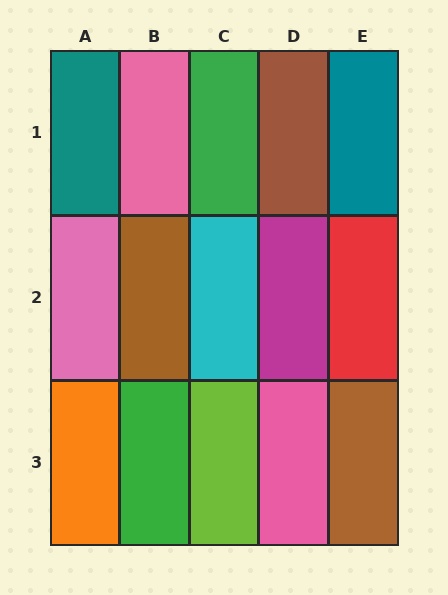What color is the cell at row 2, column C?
Cyan.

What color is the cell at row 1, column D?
Brown.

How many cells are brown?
3 cells are brown.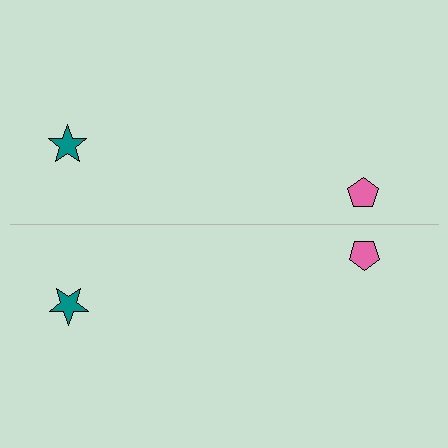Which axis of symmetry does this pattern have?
The pattern has a horizontal axis of symmetry running through the center of the image.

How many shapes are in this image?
There are 4 shapes in this image.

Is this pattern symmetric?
Yes, this pattern has bilateral (reflection) symmetry.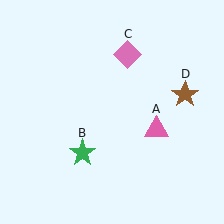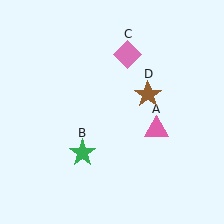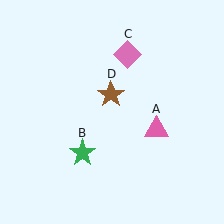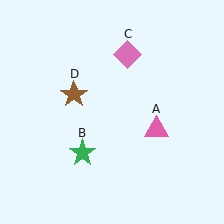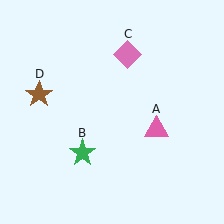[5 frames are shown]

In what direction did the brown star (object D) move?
The brown star (object D) moved left.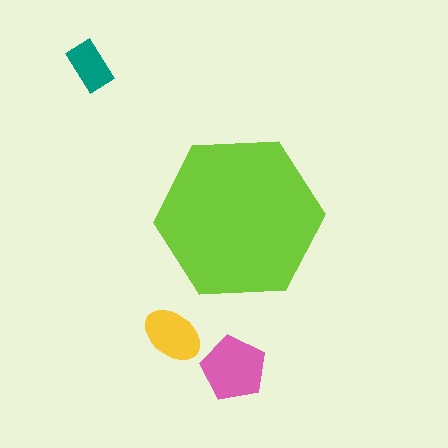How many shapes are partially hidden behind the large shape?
0 shapes are partially hidden.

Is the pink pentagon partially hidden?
No, the pink pentagon is fully visible.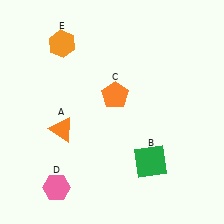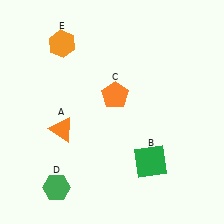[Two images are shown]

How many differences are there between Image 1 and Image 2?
There is 1 difference between the two images.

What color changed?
The hexagon (D) changed from pink in Image 1 to green in Image 2.